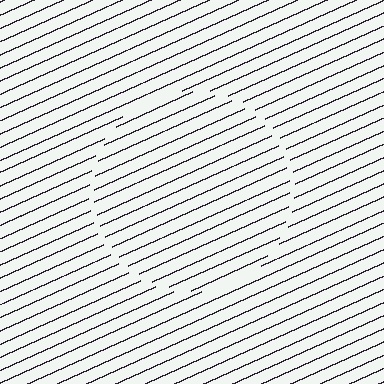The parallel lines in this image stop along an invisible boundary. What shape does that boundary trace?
An illusory circle. The interior of the shape contains the same grating, shifted by half a period — the contour is defined by the phase discontinuity where line-ends from the inner and outer gratings abut.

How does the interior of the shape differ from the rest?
The interior of the shape contains the same grating, shifted by half a period — the contour is defined by the phase discontinuity where line-ends from the inner and outer gratings abut.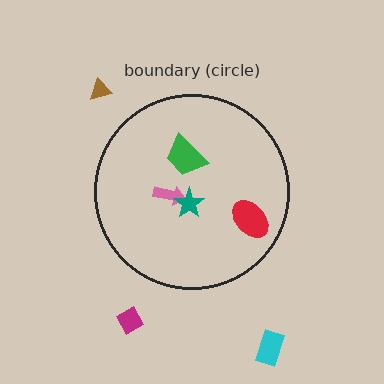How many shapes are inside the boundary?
4 inside, 3 outside.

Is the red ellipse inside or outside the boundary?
Inside.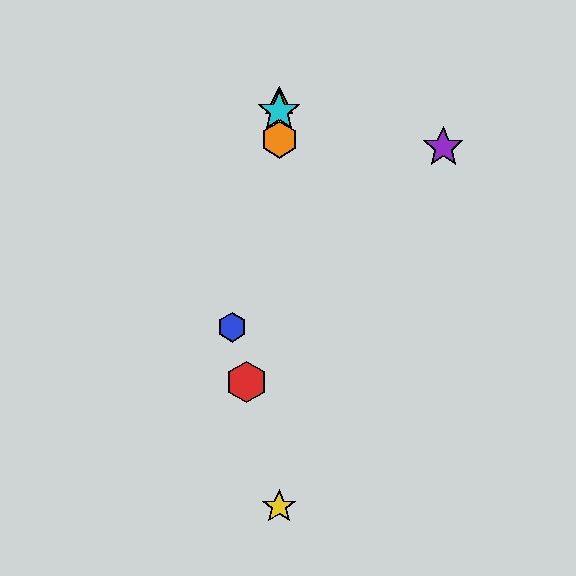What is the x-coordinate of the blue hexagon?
The blue hexagon is at x≈232.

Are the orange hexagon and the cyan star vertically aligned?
Yes, both are at x≈279.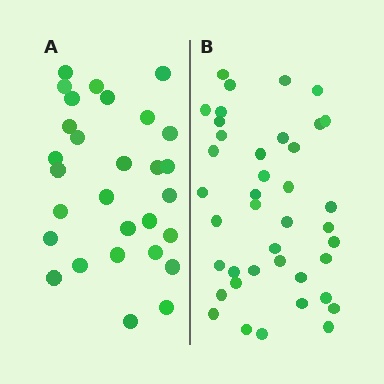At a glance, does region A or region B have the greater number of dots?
Region B (the right region) has more dots.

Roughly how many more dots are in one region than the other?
Region B has roughly 12 or so more dots than region A.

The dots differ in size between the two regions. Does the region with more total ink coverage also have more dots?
No. Region A has more total ink coverage because its dots are larger, but region B actually contains more individual dots. Total area can be misleading — the number of items is what matters here.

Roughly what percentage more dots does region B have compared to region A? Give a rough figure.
About 40% more.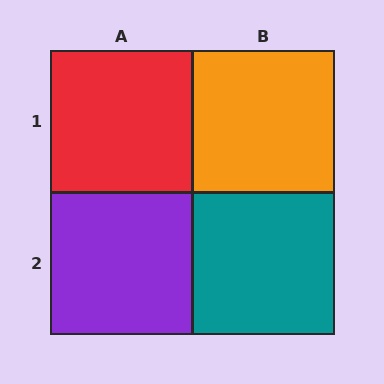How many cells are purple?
1 cell is purple.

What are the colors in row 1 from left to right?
Red, orange.